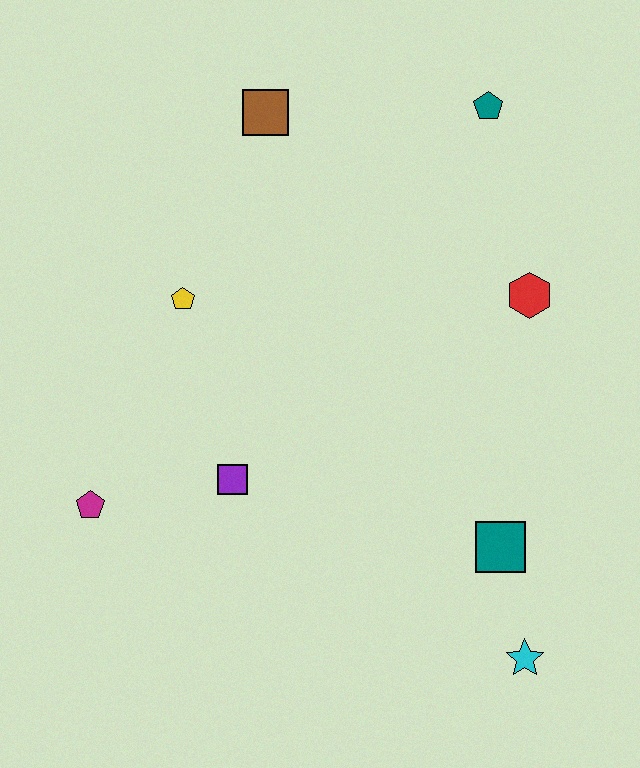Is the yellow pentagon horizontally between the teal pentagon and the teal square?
No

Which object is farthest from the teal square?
The brown square is farthest from the teal square.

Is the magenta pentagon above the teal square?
Yes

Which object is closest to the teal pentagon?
The red hexagon is closest to the teal pentagon.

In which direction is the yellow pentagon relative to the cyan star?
The yellow pentagon is above the cyan star.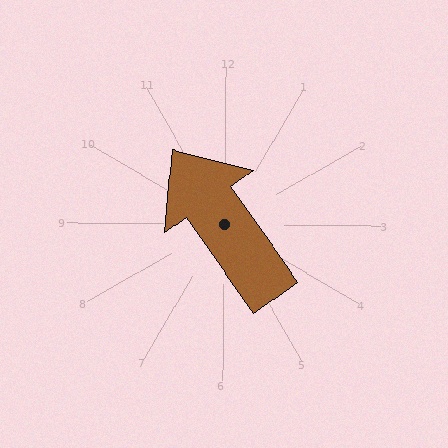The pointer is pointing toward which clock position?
Roughly 11 o'clock.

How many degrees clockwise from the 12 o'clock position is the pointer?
Approximately 324 degrees.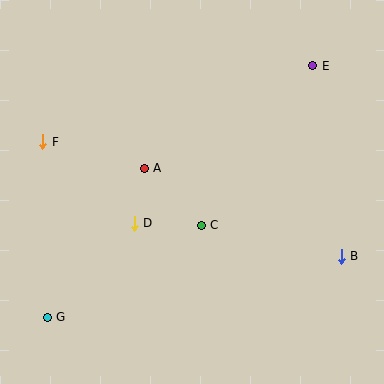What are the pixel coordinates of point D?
Point D is at (134, 223).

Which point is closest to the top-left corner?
Point F is closest to the top-left corner.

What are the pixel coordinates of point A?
Point A is at (144, 168).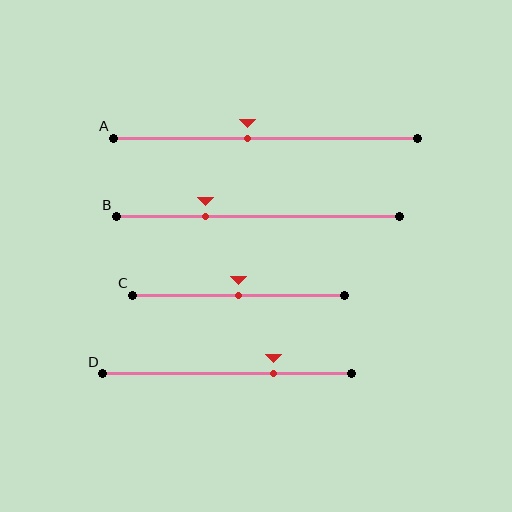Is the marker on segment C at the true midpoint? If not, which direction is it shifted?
Yes, the marker on segment C is at the true midpoint.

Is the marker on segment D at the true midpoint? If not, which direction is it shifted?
No, the marker on segment D is shifted to the right by about 19% of the segment length.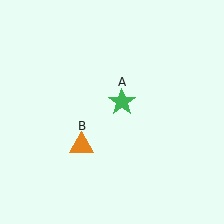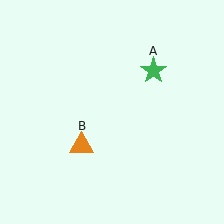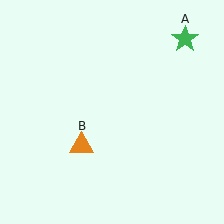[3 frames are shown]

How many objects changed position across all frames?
1 object changed position: green star (object A).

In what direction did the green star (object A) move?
The green star (object A) moved up and to the right.